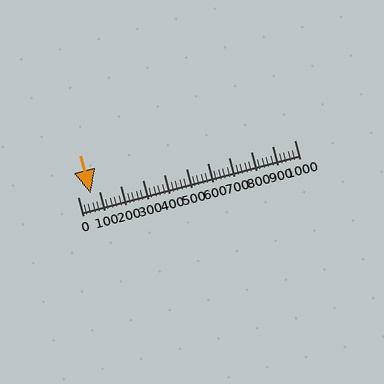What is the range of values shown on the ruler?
The ruler shows values from 0 to 1000.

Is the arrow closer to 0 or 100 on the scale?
The arrow is closer to 100.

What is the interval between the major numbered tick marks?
The major tick marks are spaced 100 units apart.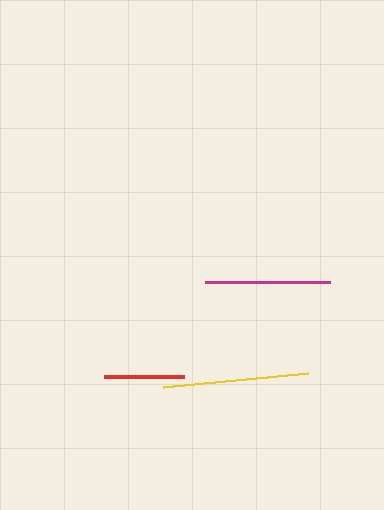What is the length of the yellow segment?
The yellow segment is approximately 146 pixels long.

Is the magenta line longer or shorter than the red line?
The magenta line is longer than the red line.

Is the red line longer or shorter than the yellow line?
The yellow line is longer than the red line.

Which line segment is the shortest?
The red line is the shortest at approximately 80 pixels.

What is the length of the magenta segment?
The magenta segment is approximately 125 pixels long.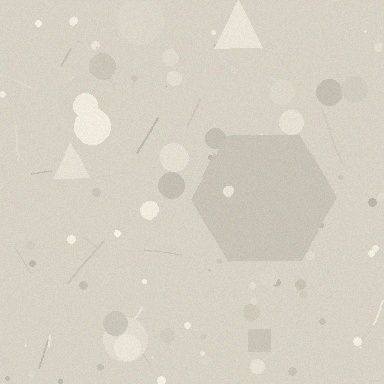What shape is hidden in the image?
A hexagon is hidden in the image.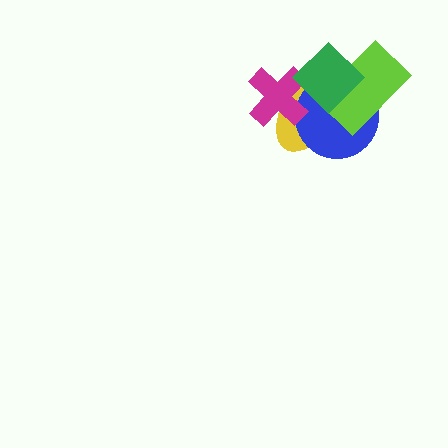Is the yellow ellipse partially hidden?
Yes, it is partially covered by another shape.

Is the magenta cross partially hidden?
Yes, it is partially covered by another shape.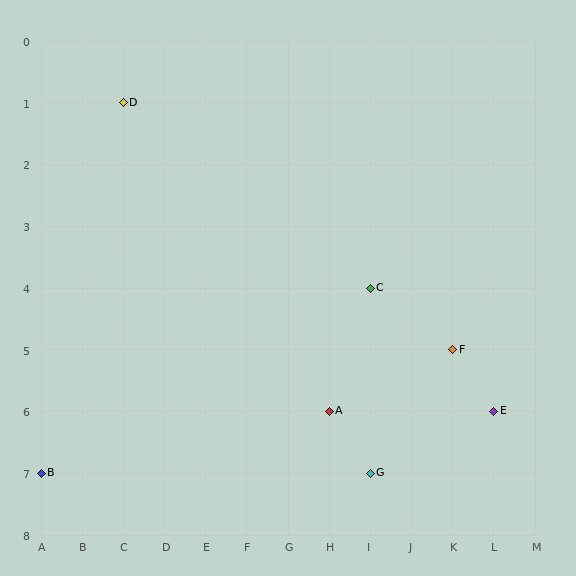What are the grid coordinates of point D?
Point D is at grid coordinates (C, 1).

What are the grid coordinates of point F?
Point F is at grid coordinates (K, 5).